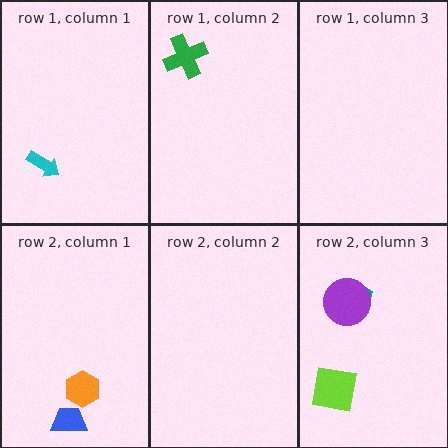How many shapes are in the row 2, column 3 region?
3.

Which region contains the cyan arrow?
The row 1, column 1 region.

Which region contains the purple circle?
The row 2, column 3 region.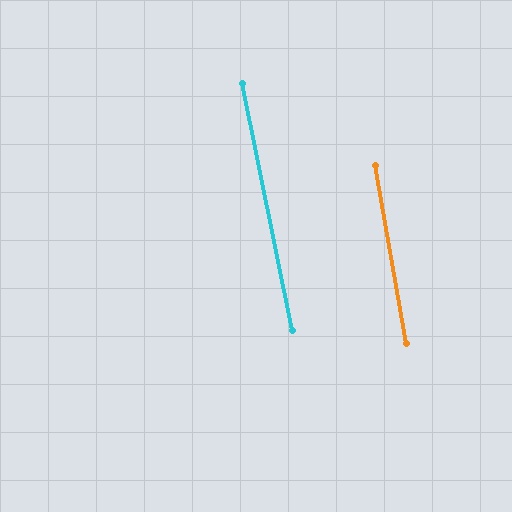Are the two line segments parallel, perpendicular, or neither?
Parallel — their directions differ by only 1.5°.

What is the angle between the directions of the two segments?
Approximately 1 degree.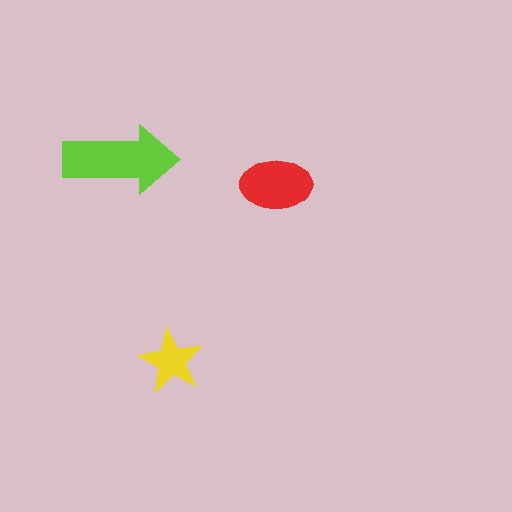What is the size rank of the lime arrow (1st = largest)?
1st.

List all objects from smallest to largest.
The yellow star, the red ellipse, the lime arrow.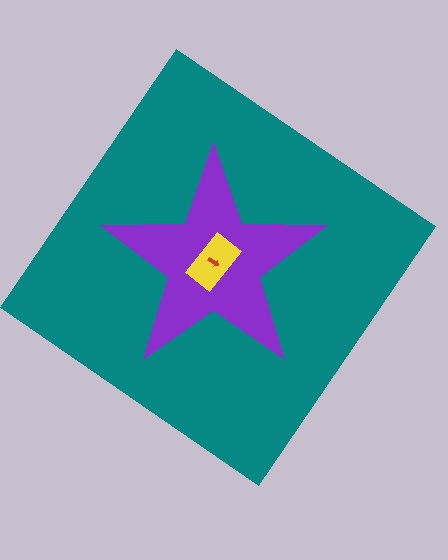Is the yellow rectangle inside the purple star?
Yes.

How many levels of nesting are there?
4.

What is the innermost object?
The red arrow.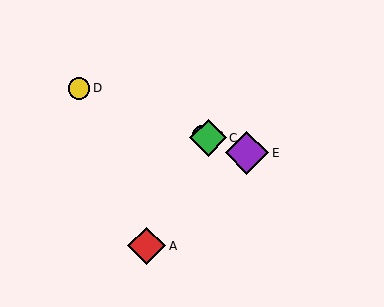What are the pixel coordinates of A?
Object A is at (147, 246).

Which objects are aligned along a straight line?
Objects B, C, D, E are aligned along a straight line.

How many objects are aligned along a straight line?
4 objects (B, C, D, E) are aligned along a straight line.